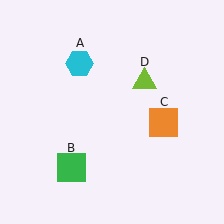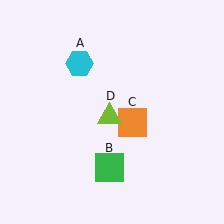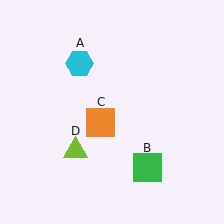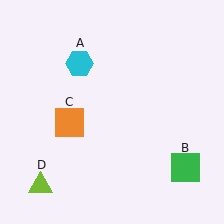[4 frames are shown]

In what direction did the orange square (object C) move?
The orange square (object C) moved left.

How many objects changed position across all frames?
3 objects changed position: green square (object B), orange square (object C), lime triangle (object D).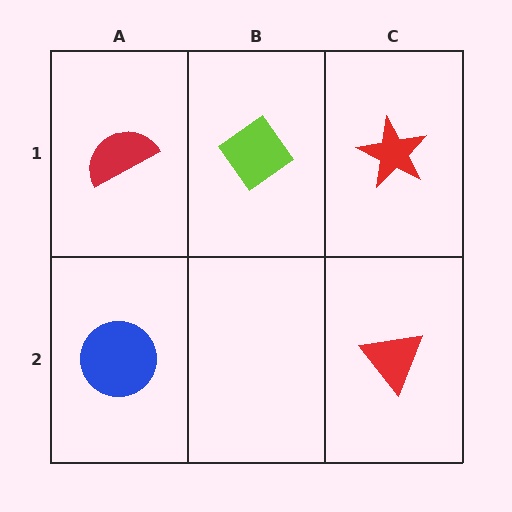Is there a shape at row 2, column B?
No, that cell is empty.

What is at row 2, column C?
A red triangle.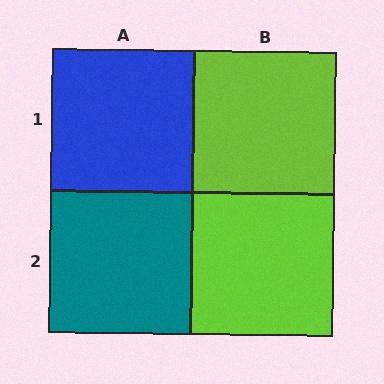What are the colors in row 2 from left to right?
Teal, lime.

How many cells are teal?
1 cell is teal.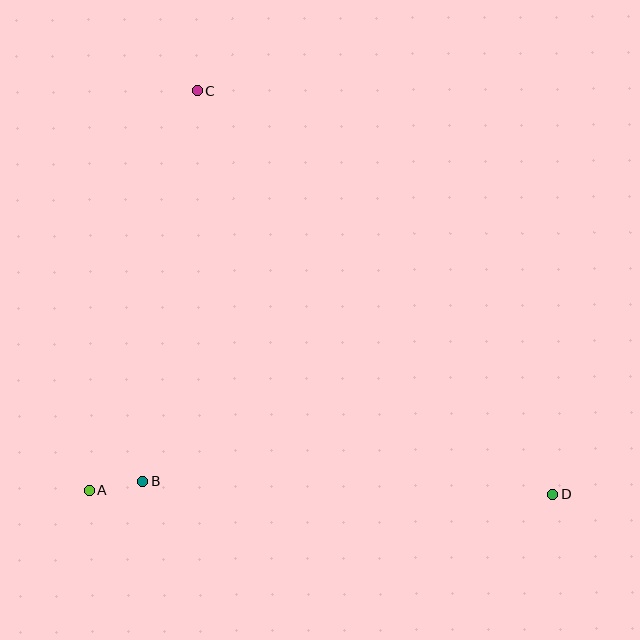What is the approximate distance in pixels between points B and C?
The distance between B and C is approximately 395 pixels.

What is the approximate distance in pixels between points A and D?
The distance between A and D is approximately 464 pixels.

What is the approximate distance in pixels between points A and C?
The distance between A and C is approximately 414 pixels.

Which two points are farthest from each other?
Points C and D are farthest from each other.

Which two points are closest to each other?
Points A and B are closest to each other.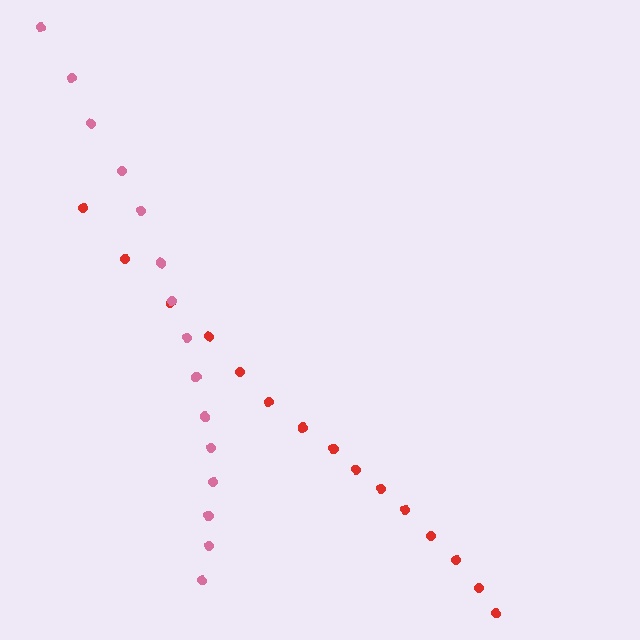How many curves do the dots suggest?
There are 2 distinct paths.